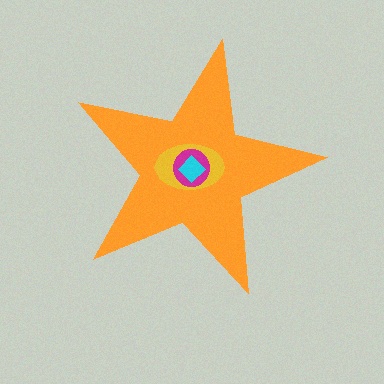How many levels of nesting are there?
4.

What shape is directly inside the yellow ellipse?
The magenta circle.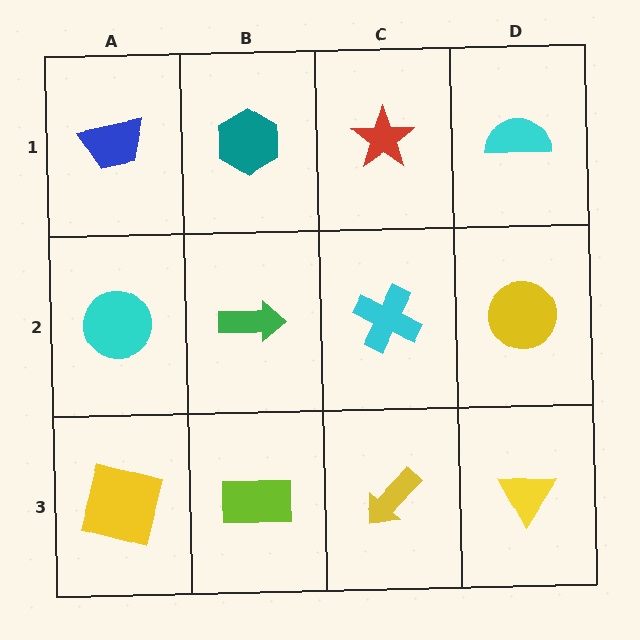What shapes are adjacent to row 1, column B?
A green arrow (row 2, column B), a blue trapezoid (row 1, column A), a red star (row 1, column C).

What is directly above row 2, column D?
A cyan semicircle.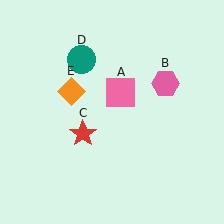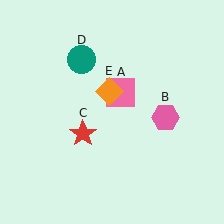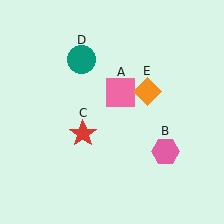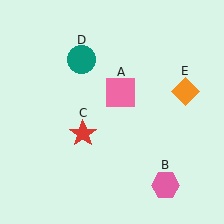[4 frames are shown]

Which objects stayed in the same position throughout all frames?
Pink square (object A) and red star (object C) and teal circle (object D) remained stationary.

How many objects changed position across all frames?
2 objects changed position: pink hexagon (object B), orange diamond (object E).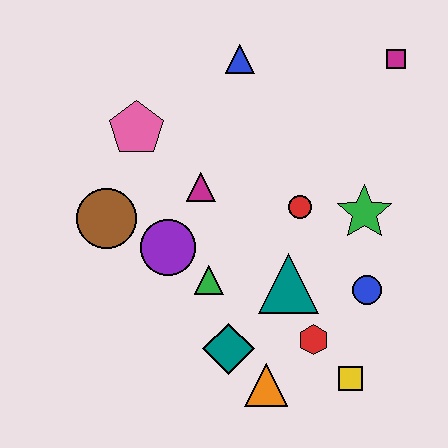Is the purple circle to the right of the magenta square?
No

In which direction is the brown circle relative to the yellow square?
The brown circle is to the left of the yellow square.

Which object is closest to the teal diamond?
The orange triangle is closest to the teal diamond.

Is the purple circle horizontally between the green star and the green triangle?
No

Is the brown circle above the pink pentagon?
No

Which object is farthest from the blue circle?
The pink pentagon is farthest from the blue circle.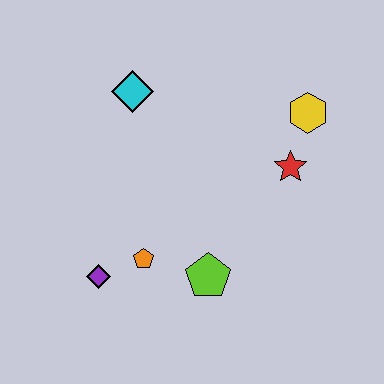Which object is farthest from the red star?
The purple diamond is farthest from the red star.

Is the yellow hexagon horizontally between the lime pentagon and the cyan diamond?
No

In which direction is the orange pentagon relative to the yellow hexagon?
The orange pentagon is to the left of the yellow hexagon.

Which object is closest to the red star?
The yellow hexagon is closest to the red star.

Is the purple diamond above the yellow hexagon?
No